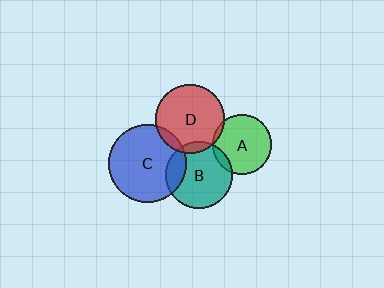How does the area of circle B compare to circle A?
Approximately 1.3 times.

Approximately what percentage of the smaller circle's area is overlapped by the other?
Approximately 20%.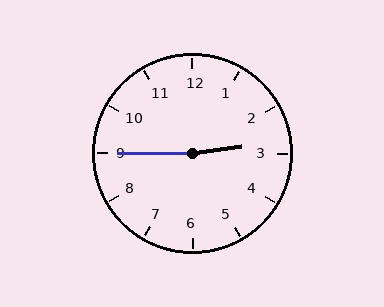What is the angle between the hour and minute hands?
Approximately 172 degrees.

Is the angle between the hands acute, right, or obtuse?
It is obtuse.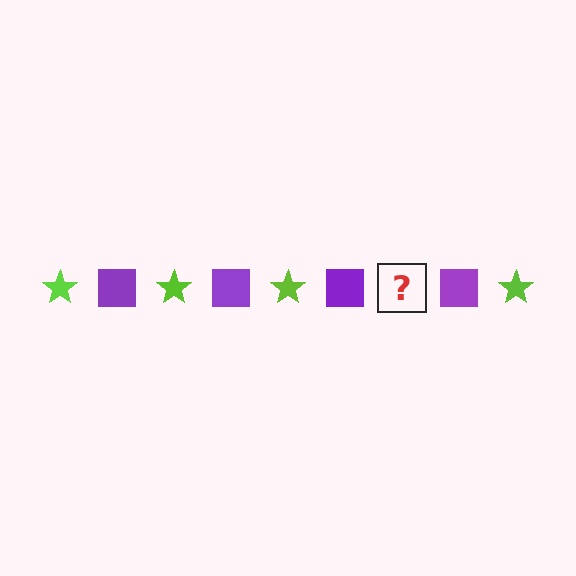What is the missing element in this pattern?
The missing element is a lime star.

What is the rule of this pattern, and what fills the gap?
The rule is that the pattern alternates between lime star and purple square. The gap should be filled with a lime star.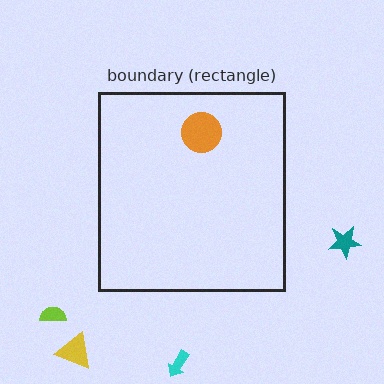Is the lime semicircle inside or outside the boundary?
Outside.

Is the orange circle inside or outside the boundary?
Inside.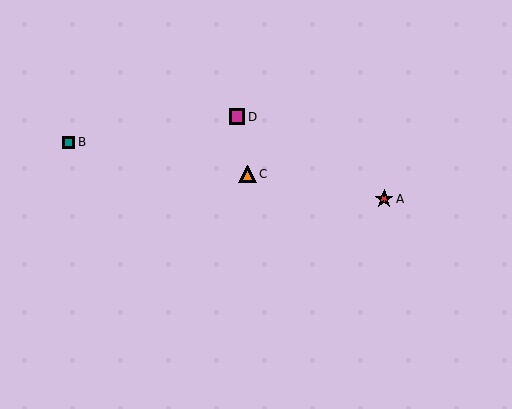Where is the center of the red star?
The center of the red star is at (384, 199).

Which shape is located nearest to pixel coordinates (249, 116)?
The magenta square (labeled D) at (237, 117) is nearest to that location.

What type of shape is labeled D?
Shape D is a magenta square.